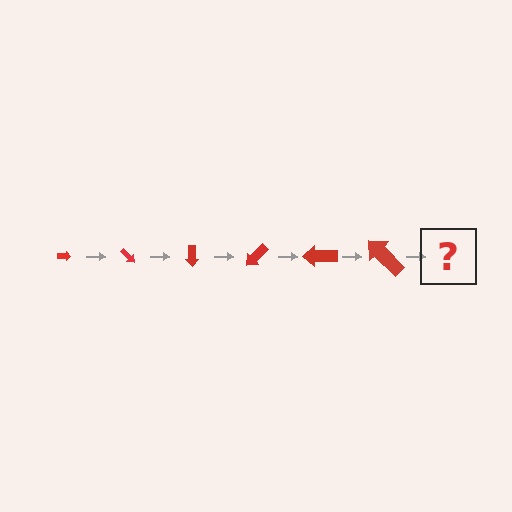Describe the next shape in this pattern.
It should be an arrow, larger than the previous one and rotated 270 degrees from the start.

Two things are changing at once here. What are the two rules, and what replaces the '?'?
The two rules are that the arrow grows larger each step and it rotates 45 degrees each step. The '?' should be an arrow, larger than the previous one and rotated 270 degrees from the start.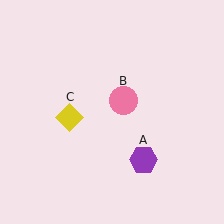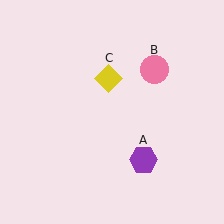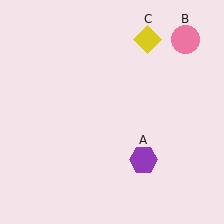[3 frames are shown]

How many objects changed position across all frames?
2 objects changed position: pink circle (object B), yellow diamond (object C).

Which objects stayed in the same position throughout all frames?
Purple hexagon (object A) remained stationary.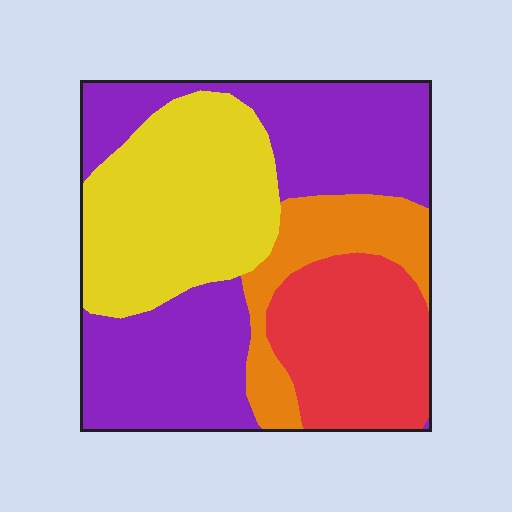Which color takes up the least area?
Orange, at roughly 15%.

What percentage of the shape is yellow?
Yellow covers about 30% of the shape.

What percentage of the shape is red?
Red takes up about one fifth (1/5) of the shape.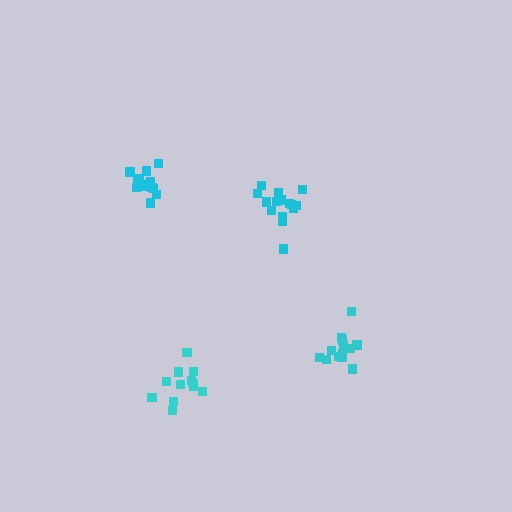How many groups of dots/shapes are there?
There are 4 groups.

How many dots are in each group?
Group 1: 14 dots, Group 2: 13 dots, Group 3: 14 dots, Group 4: 15 dots (56 total).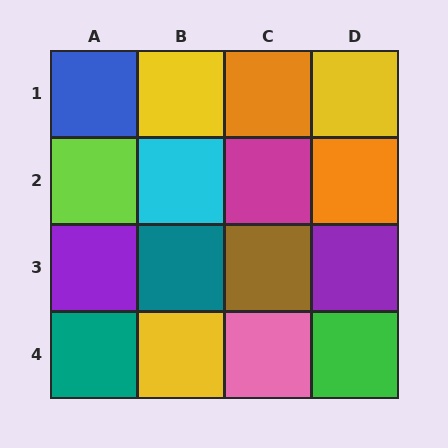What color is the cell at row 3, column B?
Teal.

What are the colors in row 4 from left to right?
Teal, yellow, pink, green.